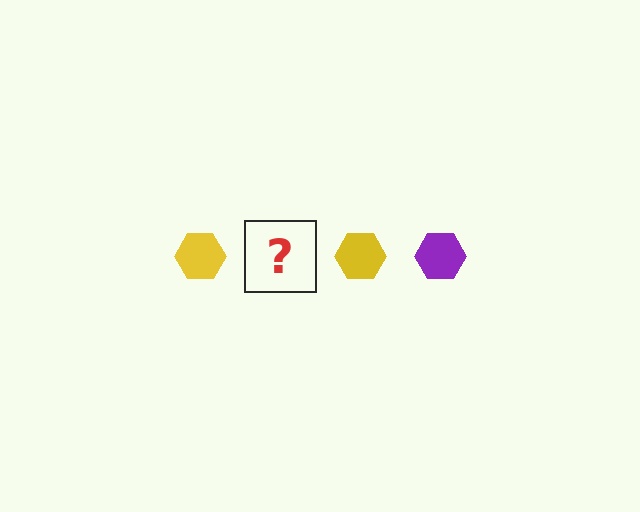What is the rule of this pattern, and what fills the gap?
The rule is that the pattern cycles through yellow, purple hexagons. The gap should be filled with a purple hexagon.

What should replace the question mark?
The question mark should be replaced with a purple hexagon.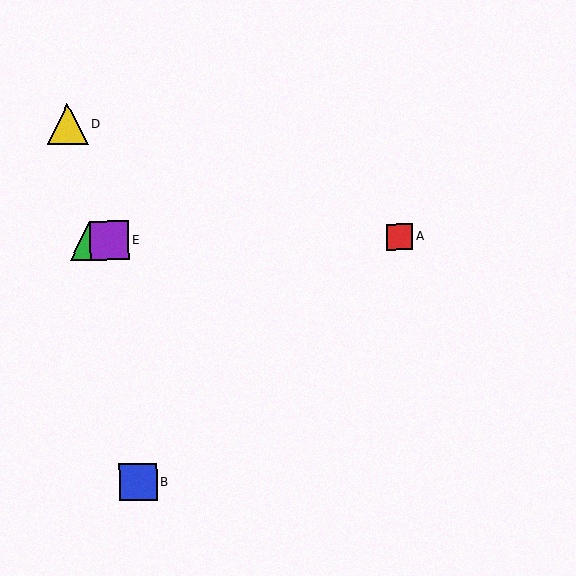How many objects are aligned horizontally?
3 objects (A, C, E) are aligned horizontally.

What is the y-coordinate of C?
Object C is at y≈241.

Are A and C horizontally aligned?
Yes, both are at y≈237.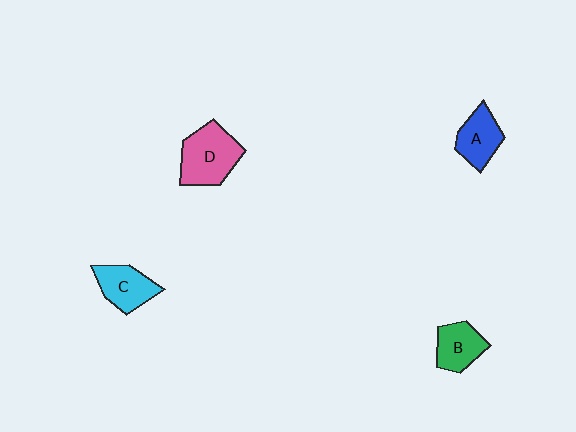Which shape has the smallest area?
Shape B (green).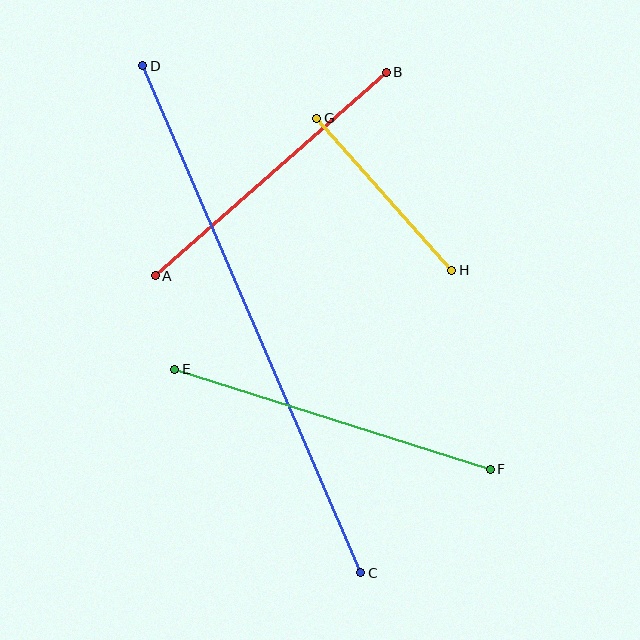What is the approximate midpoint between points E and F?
The midpoint is at approximately (333, 419) pixels.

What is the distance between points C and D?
The distance is approximately 552 pixels.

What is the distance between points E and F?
The distance is approximately 331 pixels.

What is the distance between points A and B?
The distance is approximately 308 pixels.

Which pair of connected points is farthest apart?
Points C and D are farthest apart.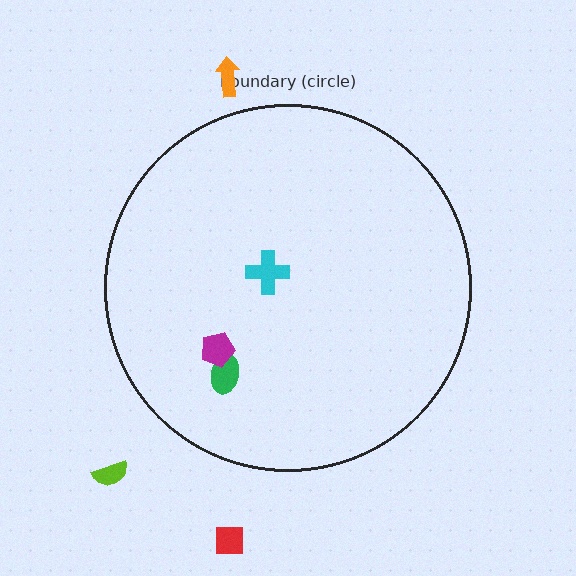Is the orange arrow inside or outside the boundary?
Outside.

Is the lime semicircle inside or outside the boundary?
Outside.